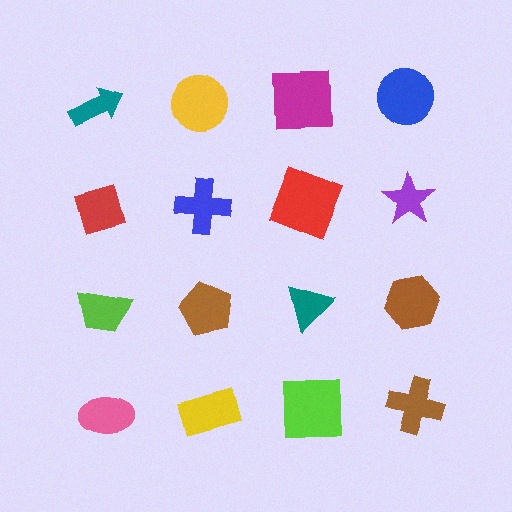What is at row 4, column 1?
A pink ellipse.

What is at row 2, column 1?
A red square.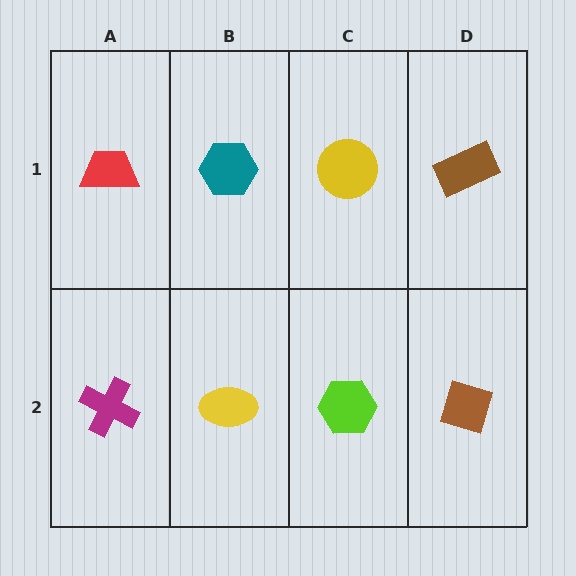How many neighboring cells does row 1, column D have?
2.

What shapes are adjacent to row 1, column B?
A yellow ellipse (row 2, column B), a red trapezoid (row 1, column A), a yellow circle (row 1, column C).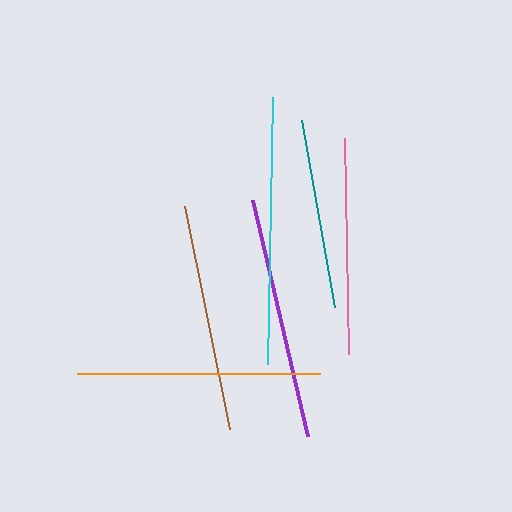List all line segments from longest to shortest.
From longest to shortest: cyan, orange, purple, brown, pink, teal.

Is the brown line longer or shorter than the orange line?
The orange line is longer than the brown line.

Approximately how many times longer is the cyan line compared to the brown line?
The cyan line is approximately 1.2 times the length of the brown line.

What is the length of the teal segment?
The teal segment is approximately 190 pixels long.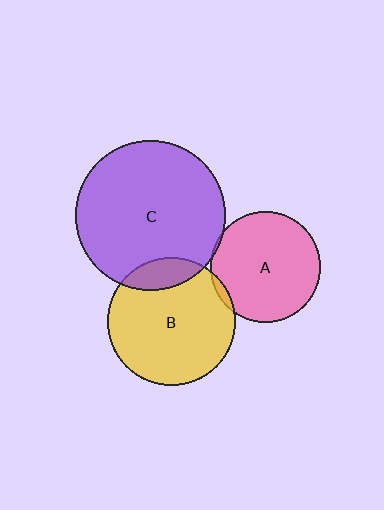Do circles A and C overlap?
Yes.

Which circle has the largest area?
Circle C (purple).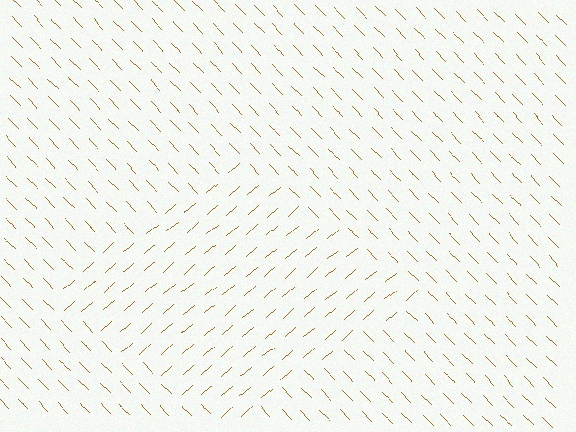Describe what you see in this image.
The image is filled with small brown line segments. A diamond region in the image has lines oriented differently from the surrounding lines, creating a visible texture boundary.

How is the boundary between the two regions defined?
The boundary is defined purely by a change in line orientation (approximately 86 degrees difference). All lines are the same color and thickness.